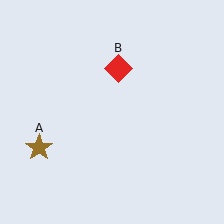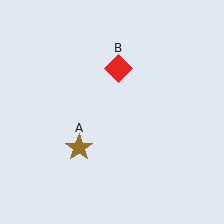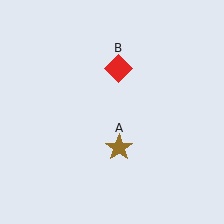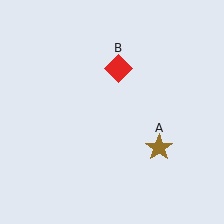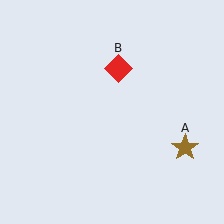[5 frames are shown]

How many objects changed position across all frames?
1 object changed position: brown star (object A).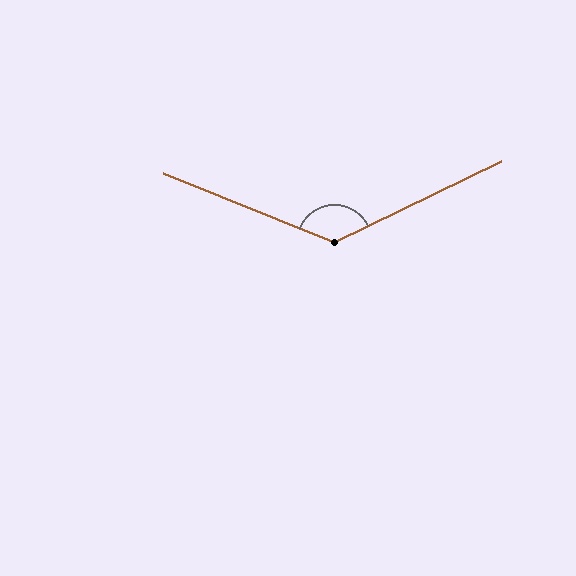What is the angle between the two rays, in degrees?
Approximately 132 degrees.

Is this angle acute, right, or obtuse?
It is obtuse.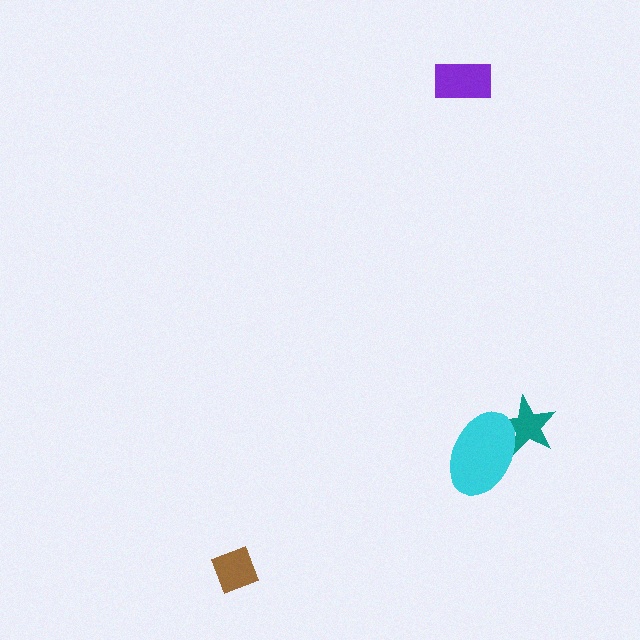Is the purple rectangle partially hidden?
No, no other shape covers it.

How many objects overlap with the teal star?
1 object overlaps with the teal star.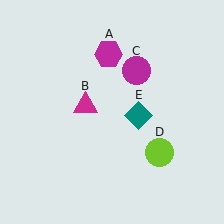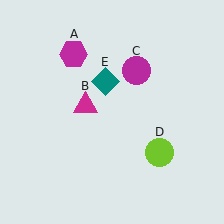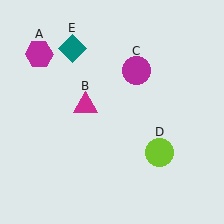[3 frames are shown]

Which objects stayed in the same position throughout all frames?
Magenta triangle (object B) and magenta circle (object C) and lime circle (object D) remained stationary.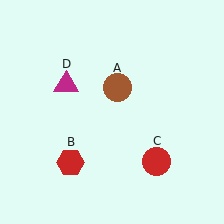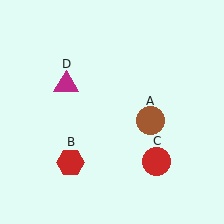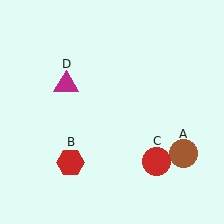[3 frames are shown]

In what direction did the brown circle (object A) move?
The brown circle (object A) moved down and to the right.